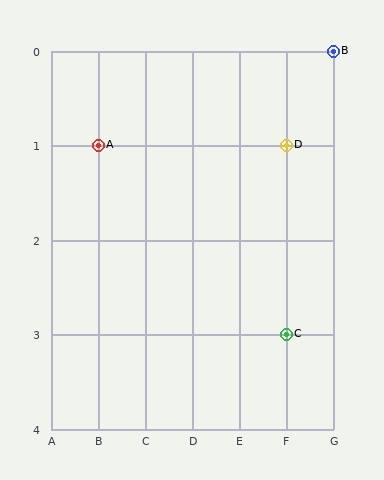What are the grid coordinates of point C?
Point C is at grid coordinates (F, 3).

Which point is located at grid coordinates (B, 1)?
Point A is at (B, 1).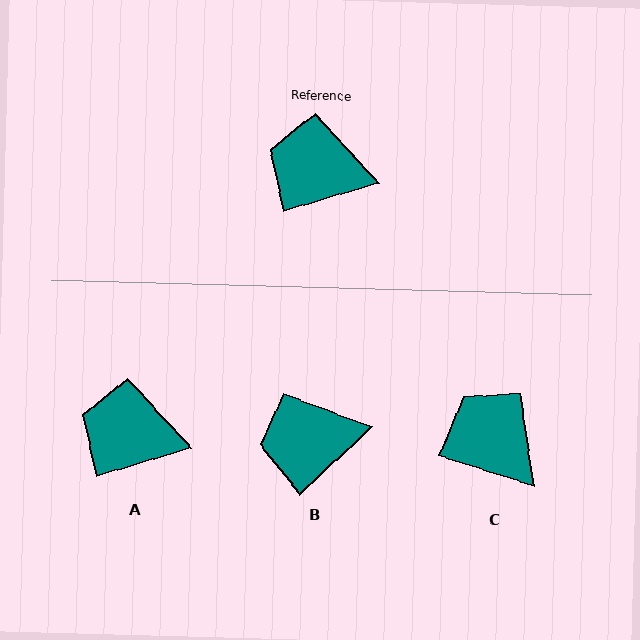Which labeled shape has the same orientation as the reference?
A.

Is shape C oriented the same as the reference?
No, it is off by about 34 degrees.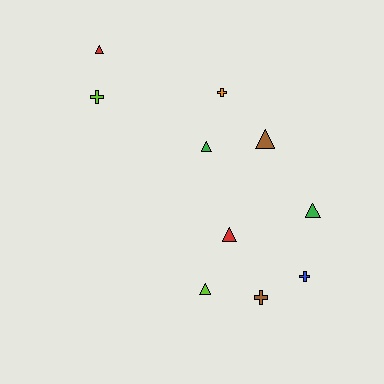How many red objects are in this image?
There are 2 red objects.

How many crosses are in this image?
There are 4 crosses.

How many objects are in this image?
There are 10 objects.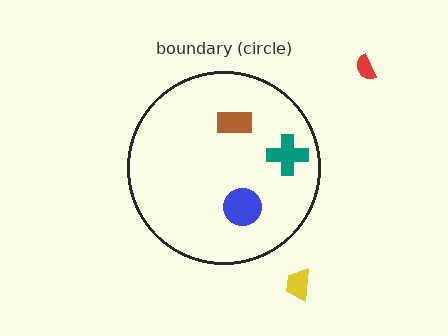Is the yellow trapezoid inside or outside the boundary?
Outside.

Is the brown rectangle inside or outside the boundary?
Inside.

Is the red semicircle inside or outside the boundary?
Outside.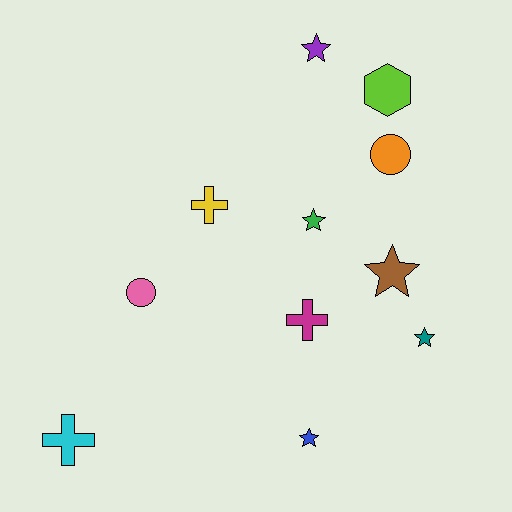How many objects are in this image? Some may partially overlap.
There are 11 objects.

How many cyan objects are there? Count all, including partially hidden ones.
There is 1 cyan object.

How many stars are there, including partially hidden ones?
There are 5 stars.